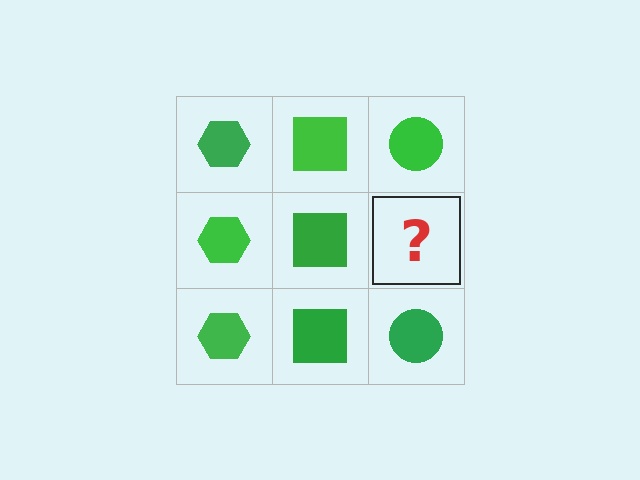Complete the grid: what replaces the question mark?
The question mark should be replaced with a green circle.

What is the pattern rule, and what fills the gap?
The rule is that each column has a consistent shape. The gap should be filled with a green circle.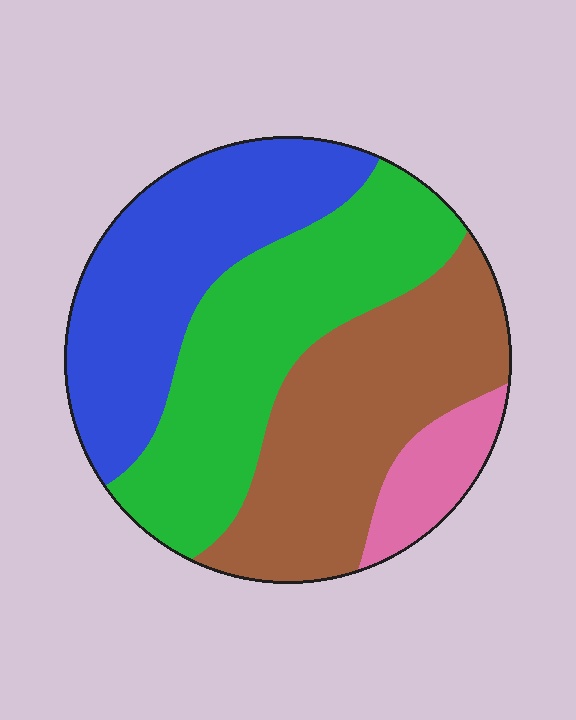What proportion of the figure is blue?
Blue takes up about one quarter (1/4) of the figure.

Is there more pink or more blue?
Blue.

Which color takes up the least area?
Pink, at roughly 10%.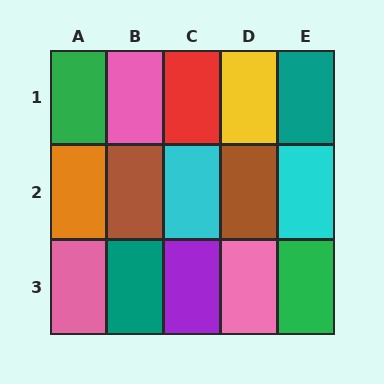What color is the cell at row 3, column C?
Purple.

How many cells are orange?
1 cell is orange.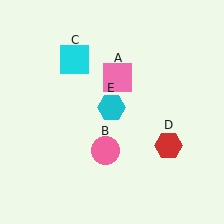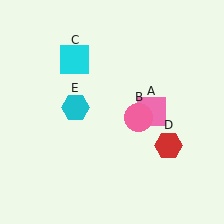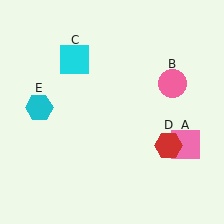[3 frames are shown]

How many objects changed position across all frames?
3 objects changed position: pink square (object A), pink circle (object B), cyan hexagon (object E).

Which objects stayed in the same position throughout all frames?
Cyan square (object C) and red hexagon (object D) remained stationary.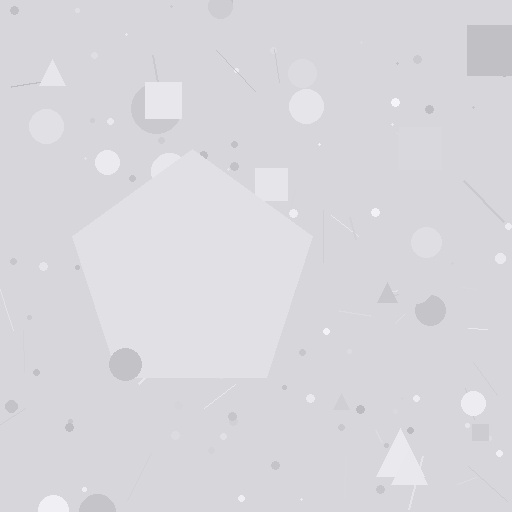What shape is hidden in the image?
A pentagon is hidden in the image.